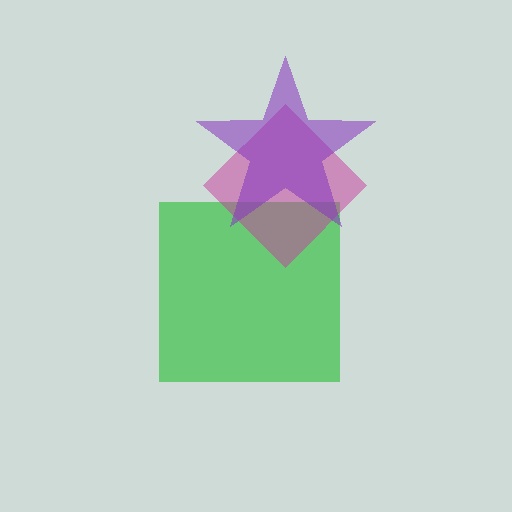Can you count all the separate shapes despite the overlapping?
Yes, there are 3 separate shapes.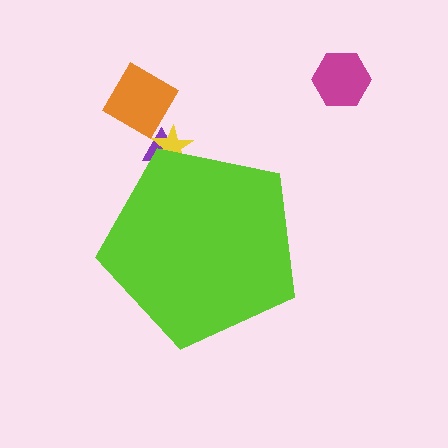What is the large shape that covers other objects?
A lime pentagon.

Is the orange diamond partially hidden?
No, the orange diamond is fully visible.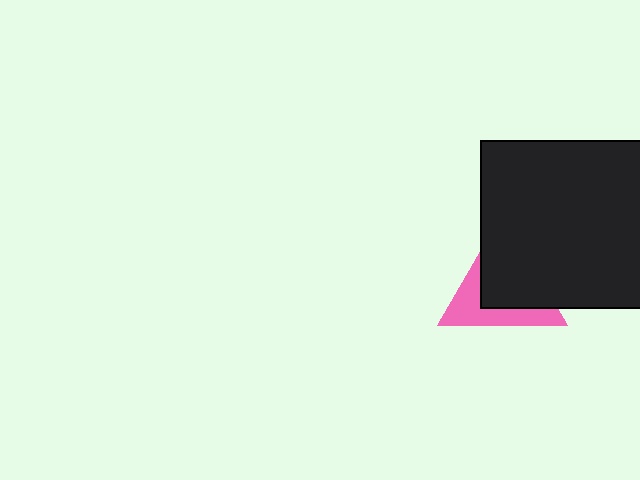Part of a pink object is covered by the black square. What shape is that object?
It is a triangle.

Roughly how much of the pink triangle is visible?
A small part of it is visible (roughly 39%).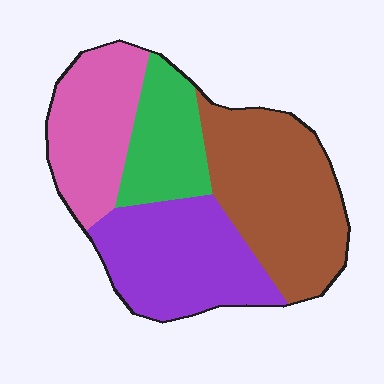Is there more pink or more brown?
Brown.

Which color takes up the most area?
Brown, at roughly 35%.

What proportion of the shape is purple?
Purple covers 28% of the shape.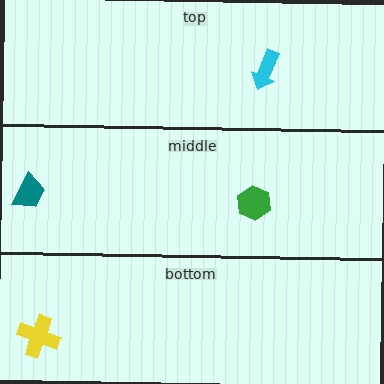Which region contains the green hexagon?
The middle region.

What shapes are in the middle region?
The green hexagon, the teal trapezoid.